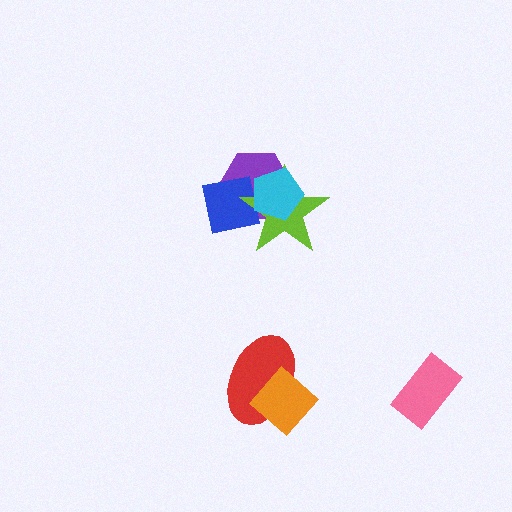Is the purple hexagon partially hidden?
Yes, it is partially covered by another shape.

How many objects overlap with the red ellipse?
1 object overlaps with the red ellipse.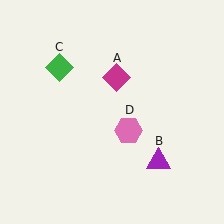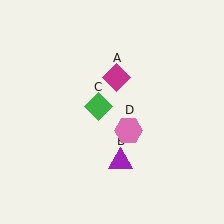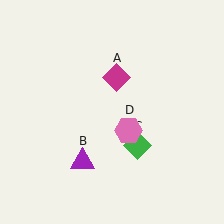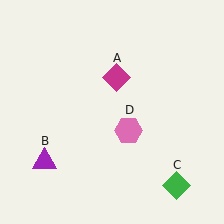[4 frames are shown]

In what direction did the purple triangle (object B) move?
The purple triangle (object B) moved left.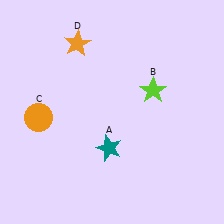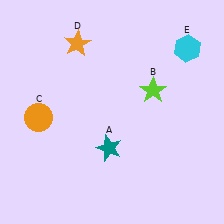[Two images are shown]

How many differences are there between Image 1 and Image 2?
There is 1 difference between the two images.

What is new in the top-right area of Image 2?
A cyan hexagon (E) was added in the top-right area of Image 2.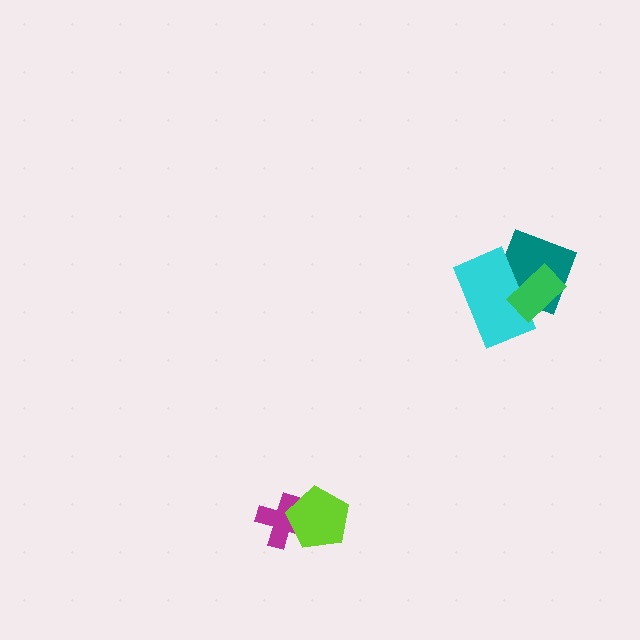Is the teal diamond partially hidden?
Yes, it is partially covered by another shape.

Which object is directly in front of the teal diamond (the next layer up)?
The cyan rectangle is directly in front of the teal diamond.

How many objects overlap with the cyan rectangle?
2 objects overlap with the cyan rectangle.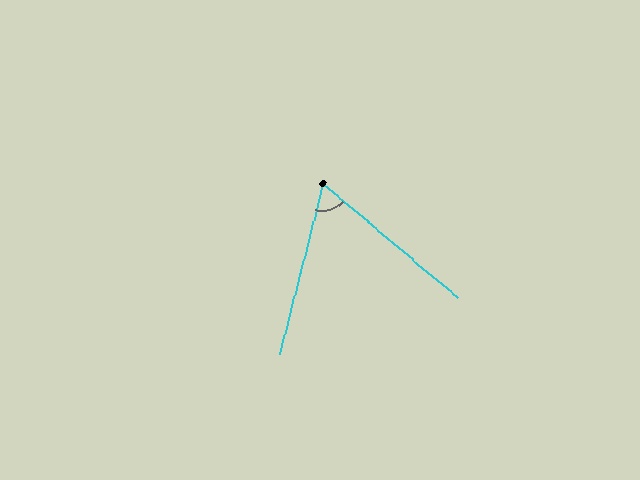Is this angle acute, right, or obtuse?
It is acute.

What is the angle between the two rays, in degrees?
Approximately 64 degrees.